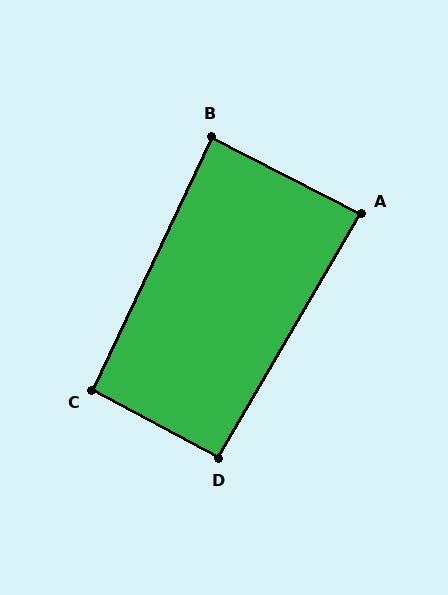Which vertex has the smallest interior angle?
A, at approximately 87 degrees.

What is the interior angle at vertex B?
Approximately 88 degrees (approximately right).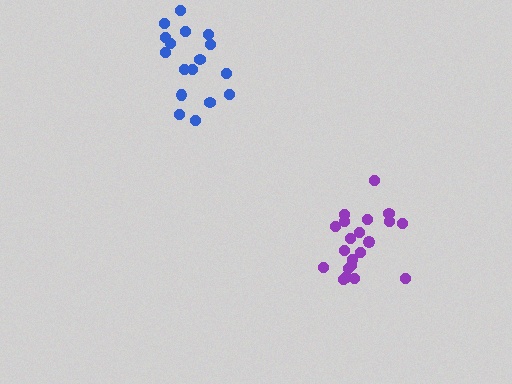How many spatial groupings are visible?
There are 2 spatial groupings.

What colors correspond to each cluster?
The clusters are colored: purple, blue.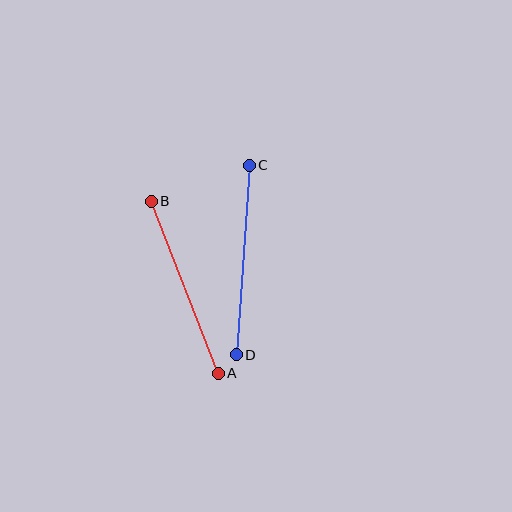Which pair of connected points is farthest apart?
Points C and D are farthest apart.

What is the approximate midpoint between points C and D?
The midpoint is at approximately (243, 260) pixels.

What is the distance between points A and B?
The distance is approximately 185 pixels.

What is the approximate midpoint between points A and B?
The midpoint is at approximately (185, 287) pixels.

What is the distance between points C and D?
The distance is approximately 190 pixels.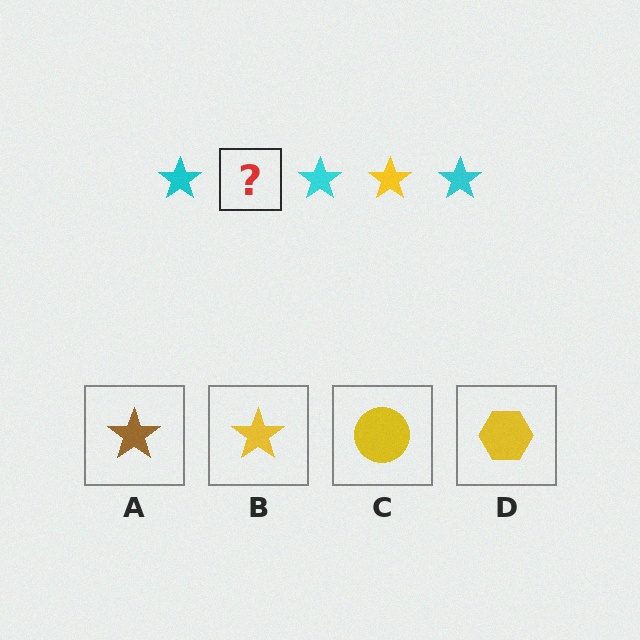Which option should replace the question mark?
Option B.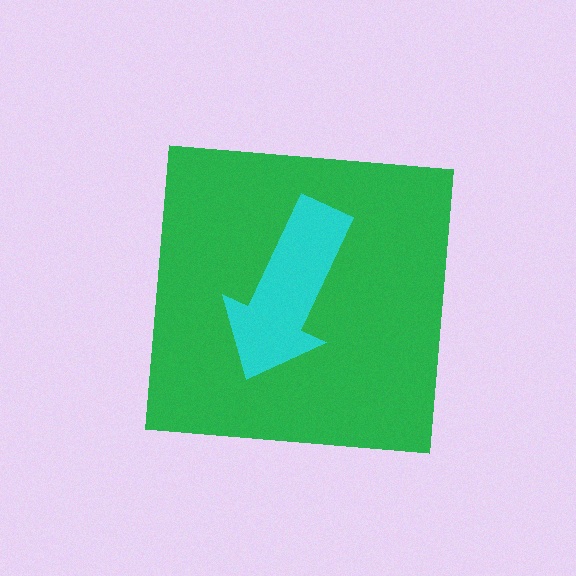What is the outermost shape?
The green square.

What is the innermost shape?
The cyan arrow.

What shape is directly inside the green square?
The cyan arrow.